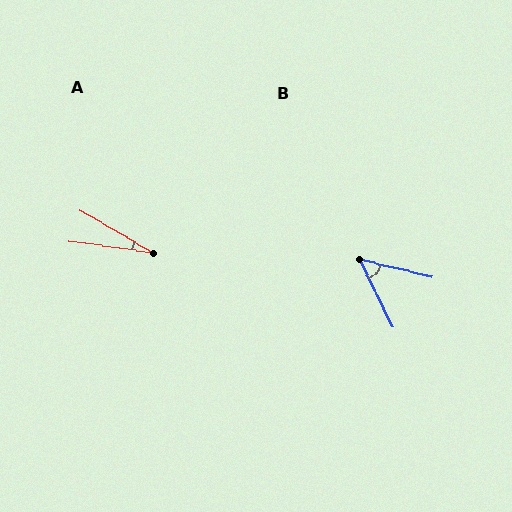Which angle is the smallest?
A, at approximately 22 degrees.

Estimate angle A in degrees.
Approximately 22 degrees.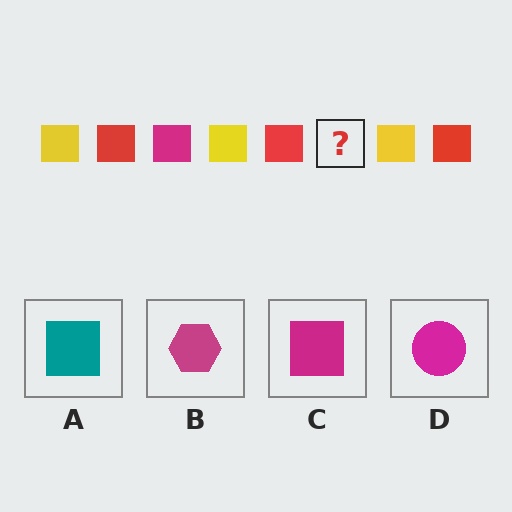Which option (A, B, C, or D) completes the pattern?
C.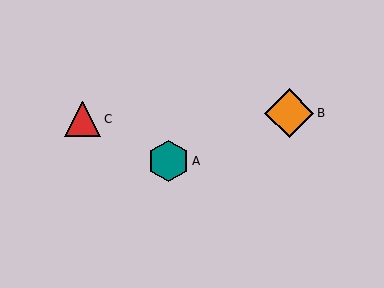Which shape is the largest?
The orange diamond (labeled B) is the largest.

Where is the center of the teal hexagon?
The center of the teal hexagon is at (168, 161).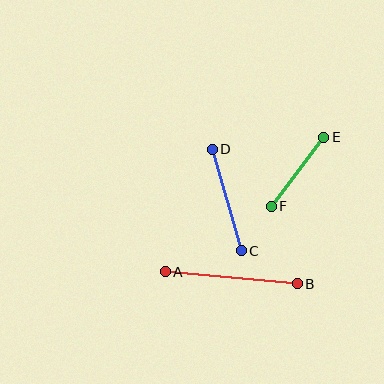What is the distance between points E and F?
The distance is approximately 87 pixels.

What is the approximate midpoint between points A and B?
The midpoint is at approximately (231, 278) pixels.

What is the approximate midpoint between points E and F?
The midpoint is at approximately (298, 172) pixels.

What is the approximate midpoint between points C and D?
The midpoint is at approximately (227, 200) pixels.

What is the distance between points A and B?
The distance is approximately 133 pixels.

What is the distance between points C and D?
The distance is approximately 106 pixels.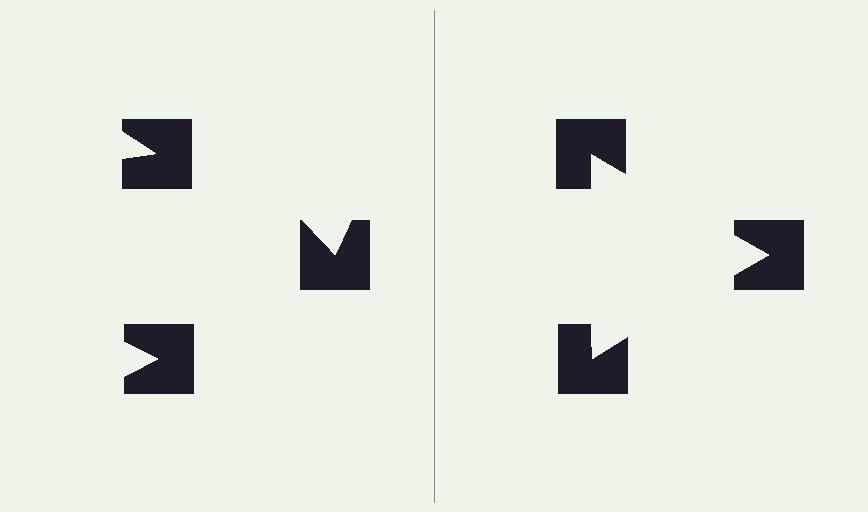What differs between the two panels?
The notched squares are positioned identically on both sides; only the wedge orientations differ. On the right they align to a triangle; on the left they are misaligned.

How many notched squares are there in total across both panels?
6 — 3 on each side.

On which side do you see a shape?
An illusory triangle appears on the right side. On the left side the wedge cuts are rotated, so no coherent shape forms.